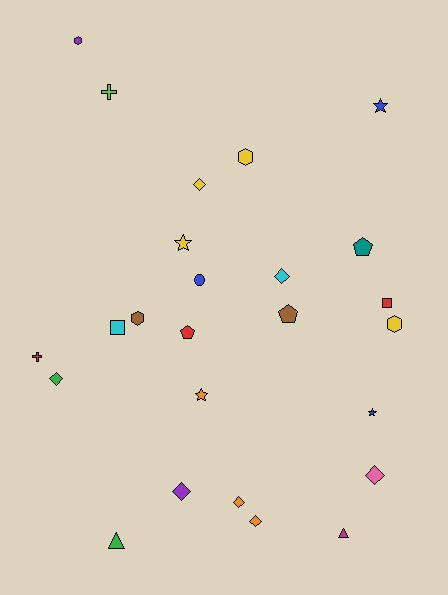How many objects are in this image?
There are 25 objects.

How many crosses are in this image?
There are 2 crosses.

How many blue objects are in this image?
There are 3 blue objects.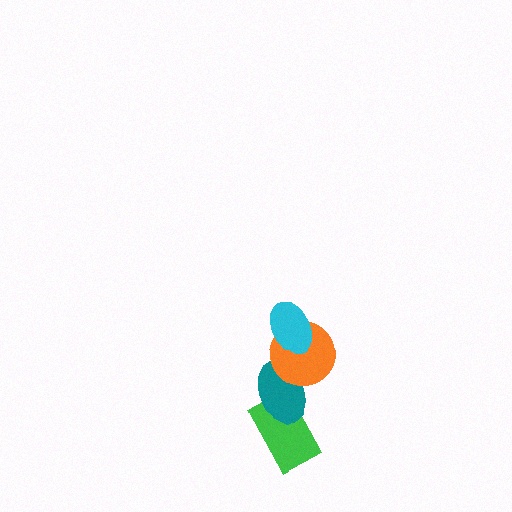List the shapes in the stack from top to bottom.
From top to bottom: the cyan ellipse, the orange circle, the teal ellipse, the green rectangle.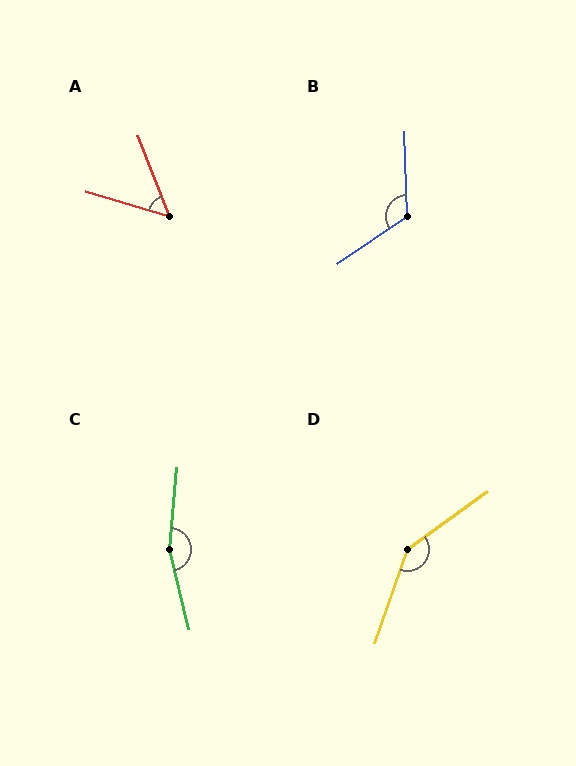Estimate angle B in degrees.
Approximately 122 degrees.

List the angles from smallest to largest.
A (52°), B (122°), D (145°), C (161°).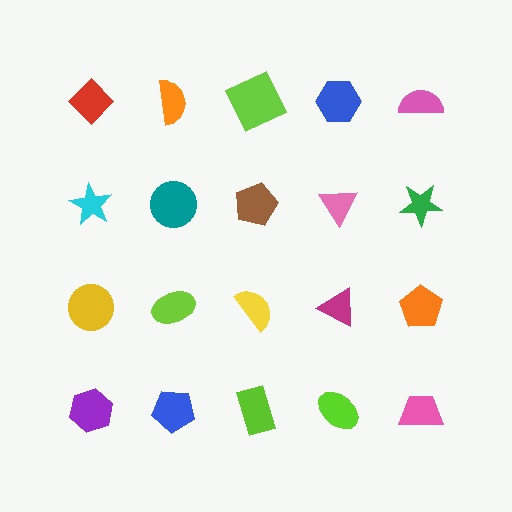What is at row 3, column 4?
A magenta triangle.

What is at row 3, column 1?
A yellow circle.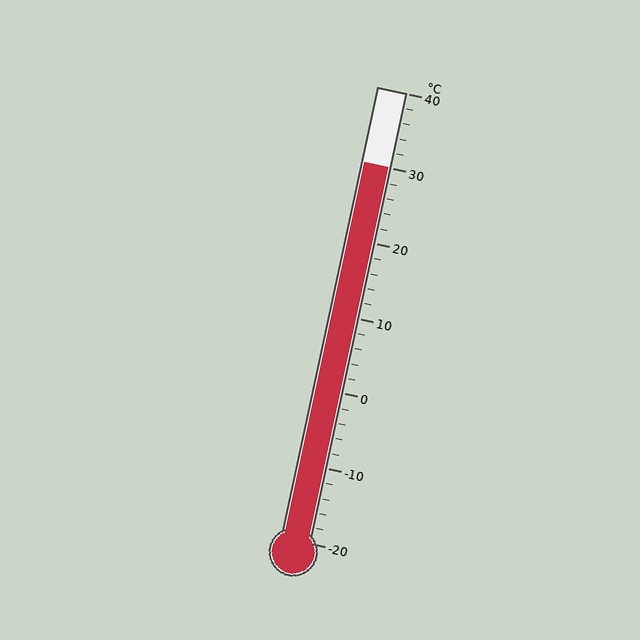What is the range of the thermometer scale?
The thermometer scale ranges from -20°C to 40°C.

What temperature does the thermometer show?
The thermometer shows approximately 30°C.